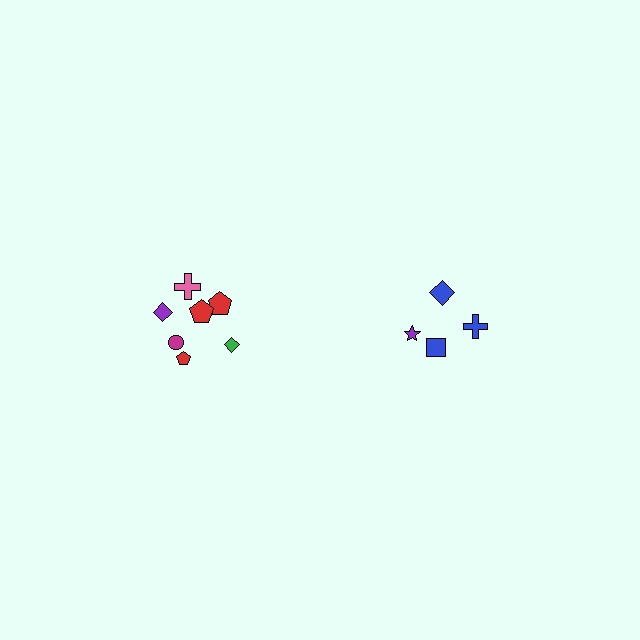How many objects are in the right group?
There are 4 objects.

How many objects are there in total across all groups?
There are 11 objects.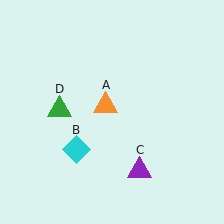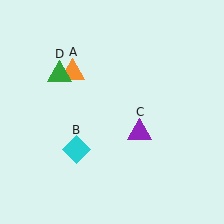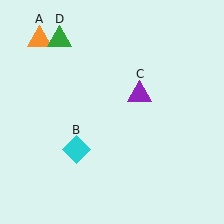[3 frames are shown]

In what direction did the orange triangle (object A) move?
The orange triangle (object A) moved up and to the left.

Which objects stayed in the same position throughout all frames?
Cyan diamond (object B) remained stationary.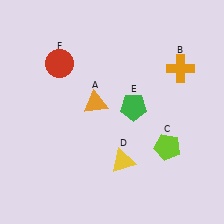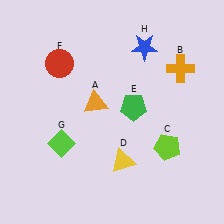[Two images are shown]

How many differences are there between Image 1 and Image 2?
There are 2 differences between the two images.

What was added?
A lime diamond (G), a blue star (H) were added in Image 2.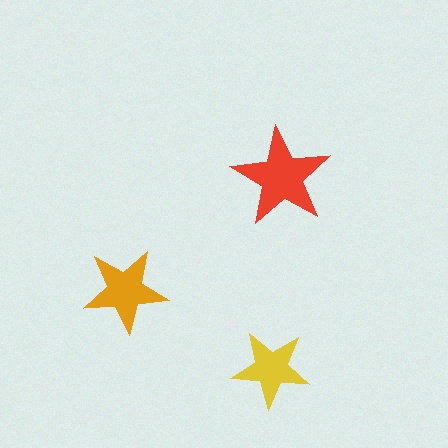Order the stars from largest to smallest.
the red one, the orange one, the yellow one.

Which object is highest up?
The red star is topmost.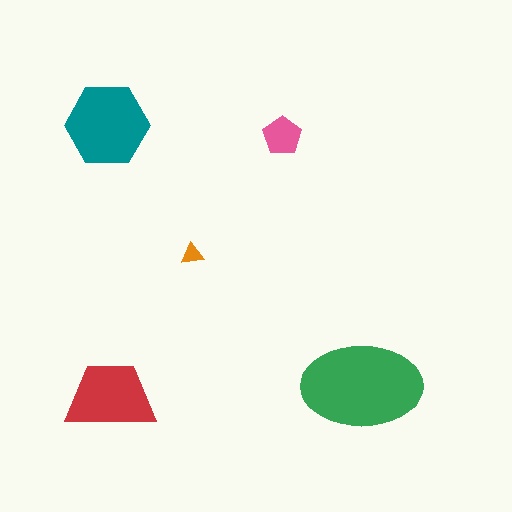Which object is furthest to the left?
The teal hexagon is leftmost.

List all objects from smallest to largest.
The orange triangle, the pink pentagon, the red trapezoid, the teal hexagon, the green ellipse.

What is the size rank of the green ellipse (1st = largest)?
1st.